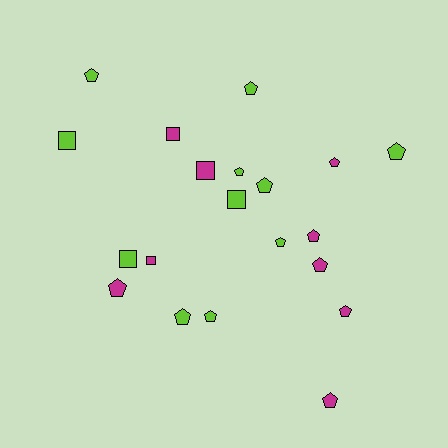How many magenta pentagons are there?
There are 6 magenta pentagons.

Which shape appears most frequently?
Pentagon, with 14 objects.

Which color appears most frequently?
Lime, with 11 objects.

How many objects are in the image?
There are 20 objects.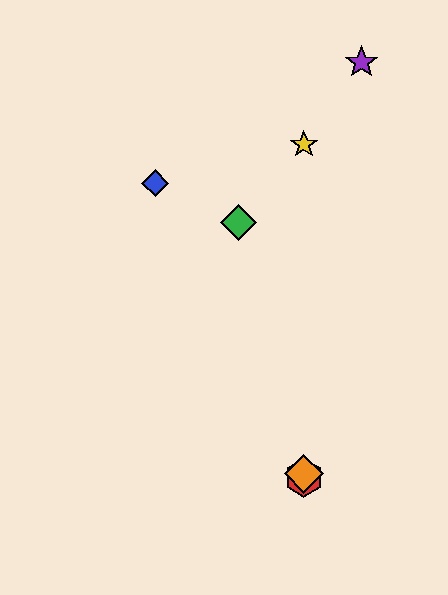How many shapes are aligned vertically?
3 shapes (the red hexagon, the yellow star, the orange diamond) are aligned vertically.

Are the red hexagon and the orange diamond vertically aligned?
Yes, both are at x≈304.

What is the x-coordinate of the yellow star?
The yellow star is at x≈304.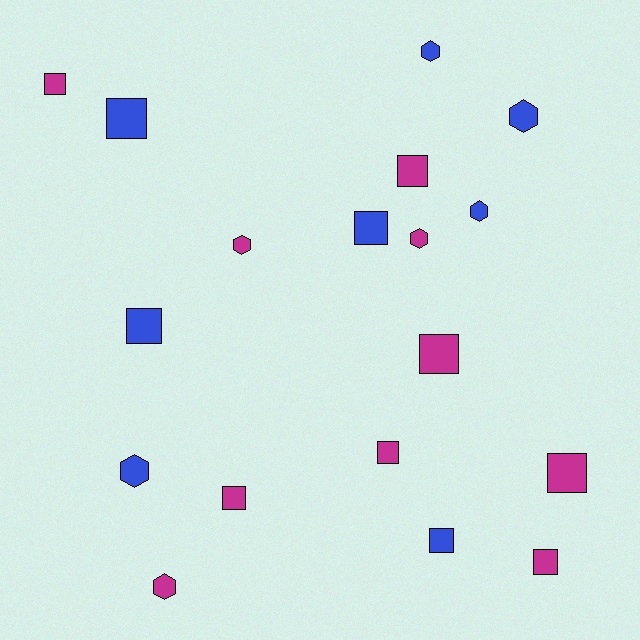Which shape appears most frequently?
Square, with 11 objects.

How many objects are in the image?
There are 18 objects.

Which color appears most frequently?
Magenta, with 10 objects.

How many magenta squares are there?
There are 7 magenta squares.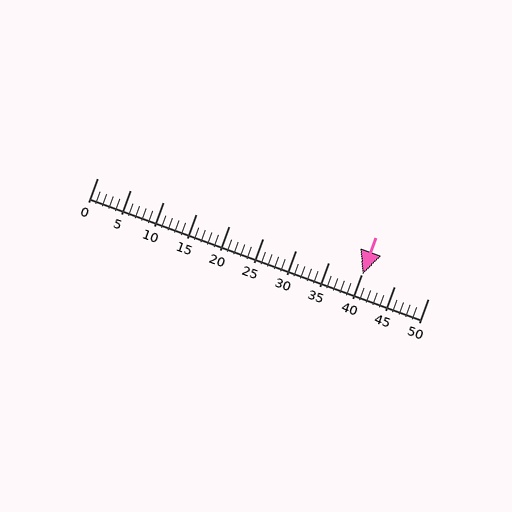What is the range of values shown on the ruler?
The ruler shows values from 0 to 50.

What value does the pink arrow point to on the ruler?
The pink arrow points to approximately 40.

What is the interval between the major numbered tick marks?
The major tick marks are spaced 5 units apart.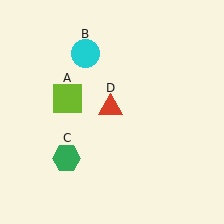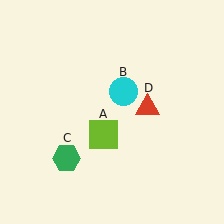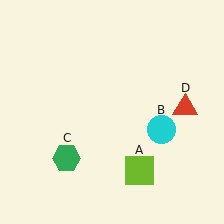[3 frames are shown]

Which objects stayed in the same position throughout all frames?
Green hexagon (object C) remained stationary.